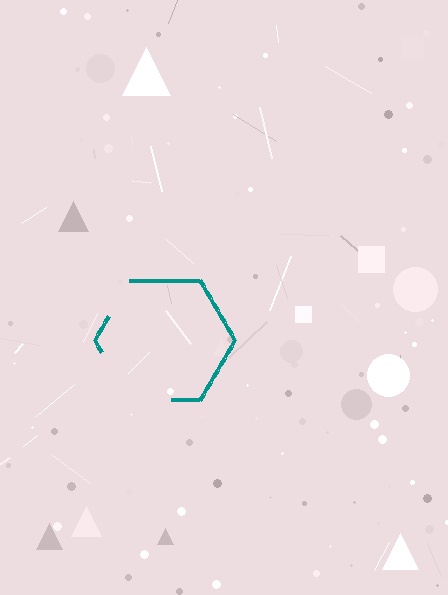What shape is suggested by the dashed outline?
The dashed outline suggests a hexagon.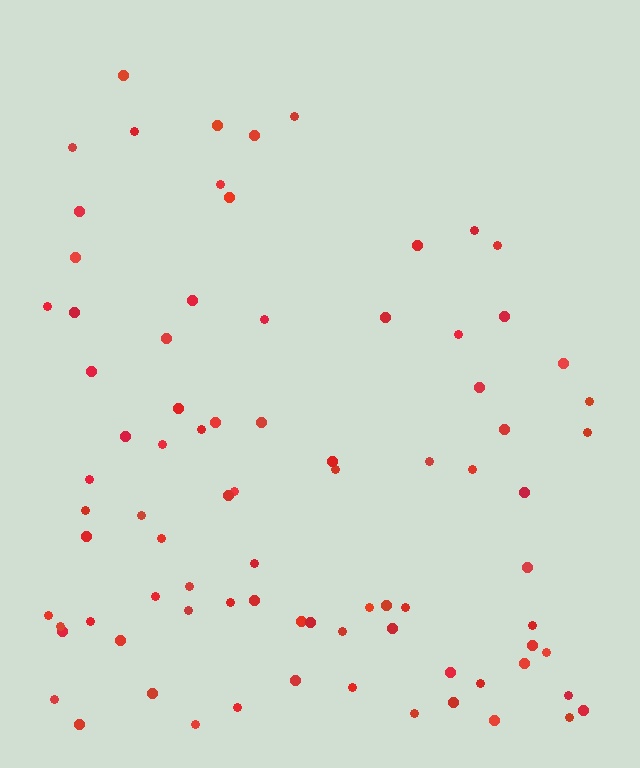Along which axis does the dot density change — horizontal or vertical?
Vertical.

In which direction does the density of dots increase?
From top to bottom, with the bottom side densest.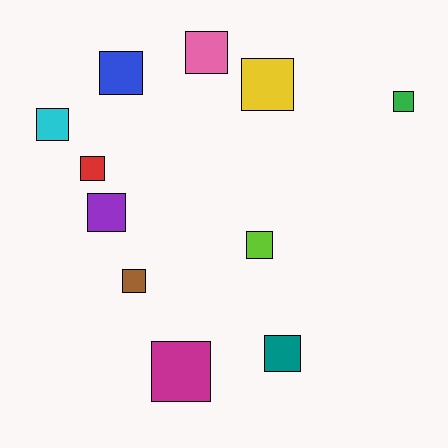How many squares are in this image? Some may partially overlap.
There are 11 squares.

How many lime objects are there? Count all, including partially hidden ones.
There is 1 lime object.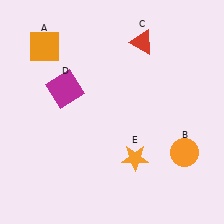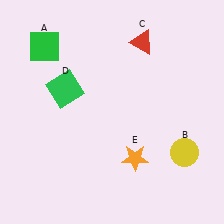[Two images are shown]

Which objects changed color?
A changed from orange to green. B changed from orange to yellow. D changed from magenta to green.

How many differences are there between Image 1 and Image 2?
There are 3 differences between the two images.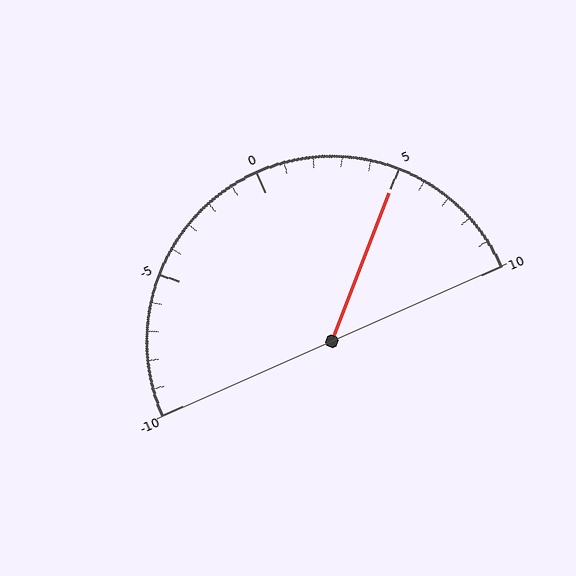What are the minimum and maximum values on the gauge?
The gauge ranges from -10 to 10.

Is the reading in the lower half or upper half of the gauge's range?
The reading is in the upper half of the range (-10 to 10).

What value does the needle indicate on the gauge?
The needle indicates approximately 5.